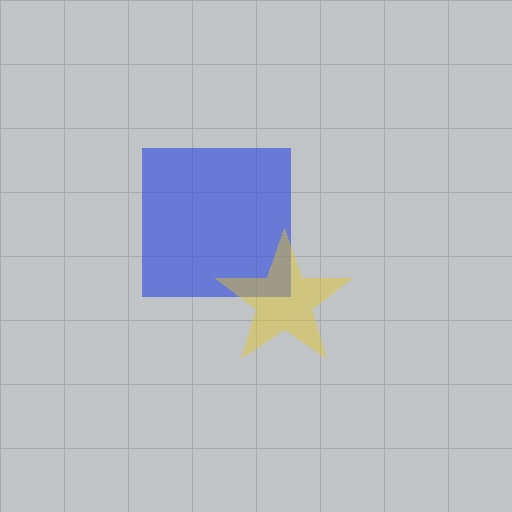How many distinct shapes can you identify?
There are 2 distinct shapes: a blue square, a yellow star.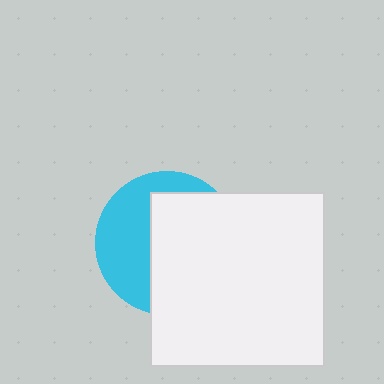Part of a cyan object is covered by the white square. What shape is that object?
It is a circle.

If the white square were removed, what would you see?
You would see the complete cyan circle.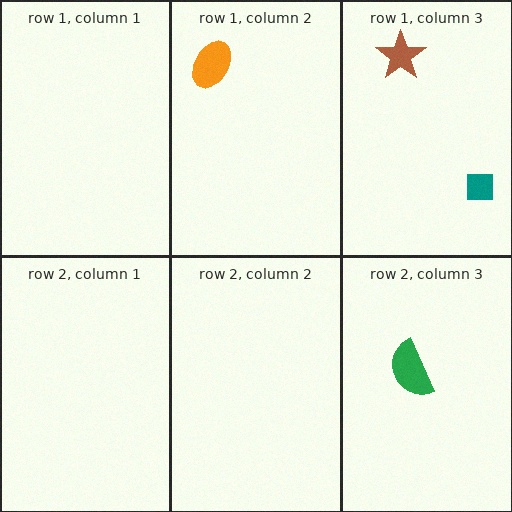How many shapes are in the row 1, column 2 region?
1.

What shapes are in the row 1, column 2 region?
The orange ellipse.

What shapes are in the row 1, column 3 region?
The teal square, the brown star.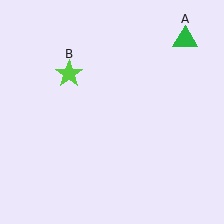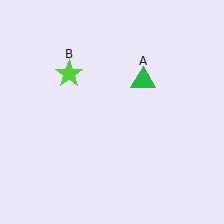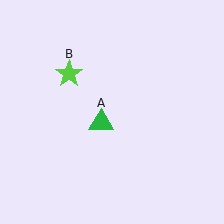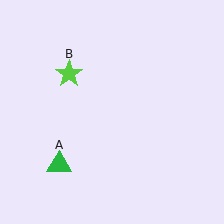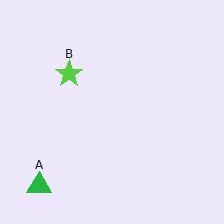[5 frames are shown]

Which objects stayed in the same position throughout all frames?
Lime star (object B) remained stationary.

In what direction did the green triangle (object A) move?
The green triangle (object A) moved down and to the left.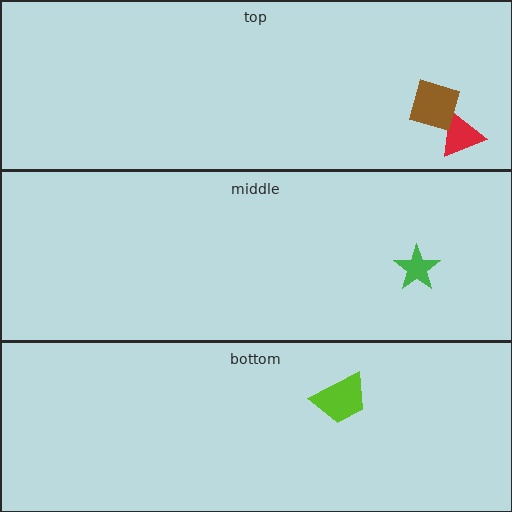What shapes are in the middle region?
The green star.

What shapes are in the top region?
The red triangle, the brown diamond.